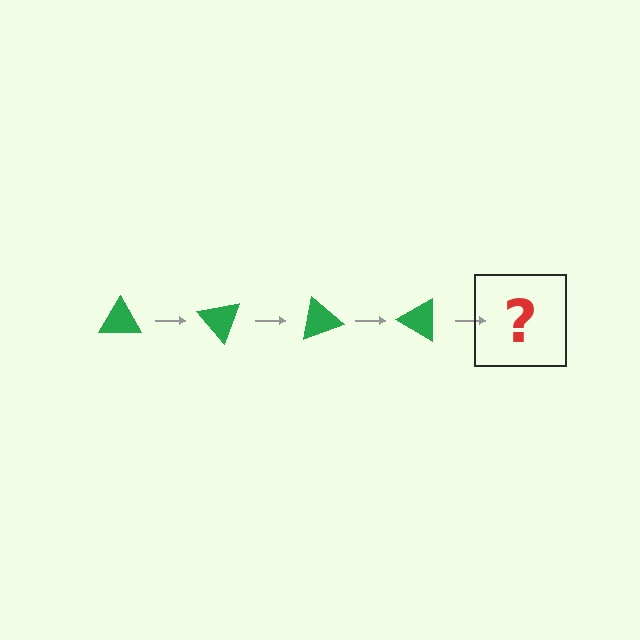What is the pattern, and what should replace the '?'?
The pattern is that the triangle rotates 50 degrees each step. The '?' should be a green triangle rotated 200 degrees.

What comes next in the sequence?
The next element should be a green triangle rotated 200 degrees.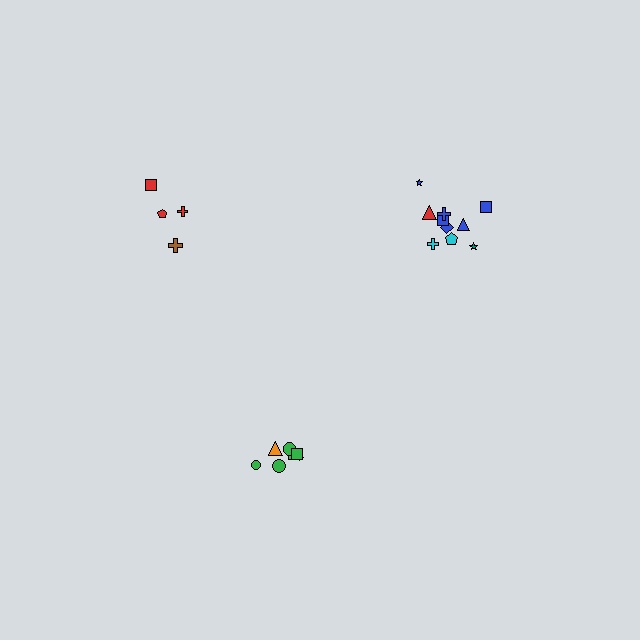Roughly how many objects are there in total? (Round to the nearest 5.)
Roughly 20 objects in total.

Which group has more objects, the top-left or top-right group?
The top-right group.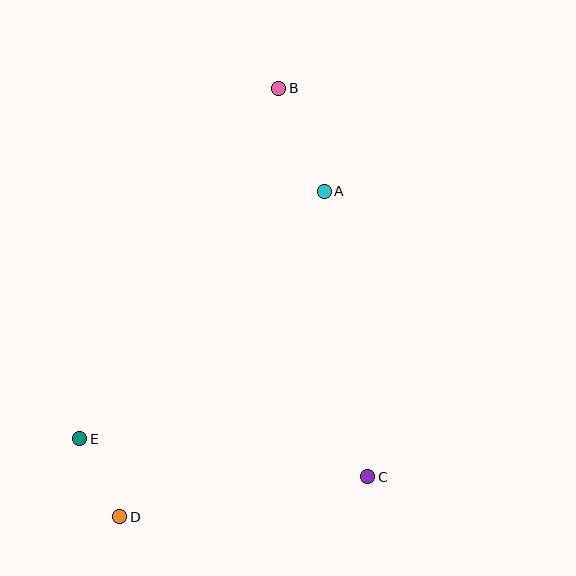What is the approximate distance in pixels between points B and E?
The distance between B and E is approximately 403 pixels.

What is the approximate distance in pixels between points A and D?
The distance between A and D is approximately 384 pixels.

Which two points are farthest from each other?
Points B and D are farthest from each other.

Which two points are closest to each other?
Points D and E are closest to each other.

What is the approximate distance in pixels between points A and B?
The distance between A and B is approximately 113 pixels.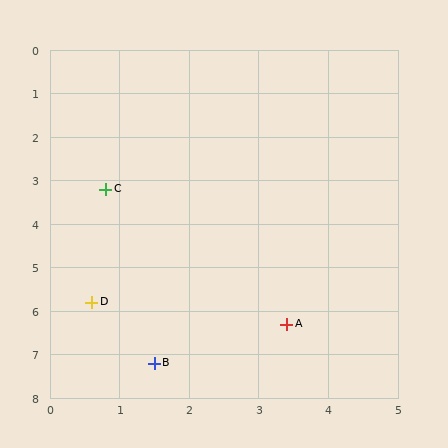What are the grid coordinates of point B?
Point B is at approximately (1.5, 7.2).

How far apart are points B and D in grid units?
Points B and D are about 1.7 grid units apart.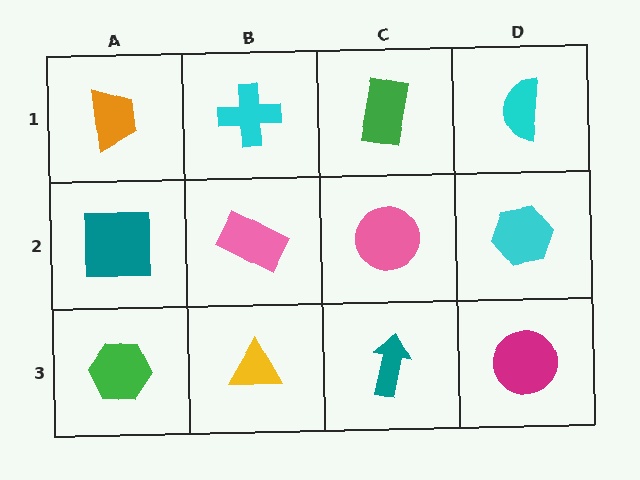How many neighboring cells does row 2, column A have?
3.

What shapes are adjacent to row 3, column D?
A cyan hexagon (row 2, column D), a teal arrow (row 3, column C).